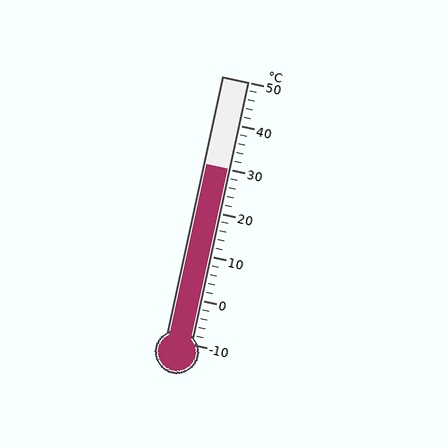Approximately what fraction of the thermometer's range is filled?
The thermometer is filled to approximately 65% of its range.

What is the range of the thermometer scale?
The thermometer scale ranges from -10°C to 50°C.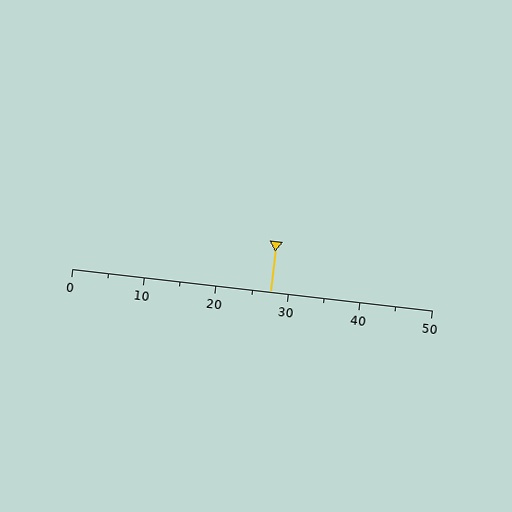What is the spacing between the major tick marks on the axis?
The major ticks are spaced 10 apart.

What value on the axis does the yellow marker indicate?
The marker indicates approximately 27.5.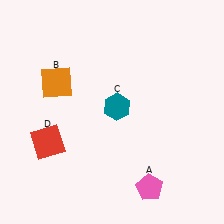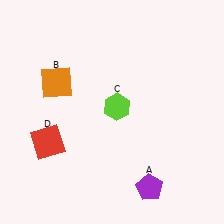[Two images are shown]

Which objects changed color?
A changed from pink to purple. C changed from teal to lime.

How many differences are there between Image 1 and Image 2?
There are 2 differences between the two images.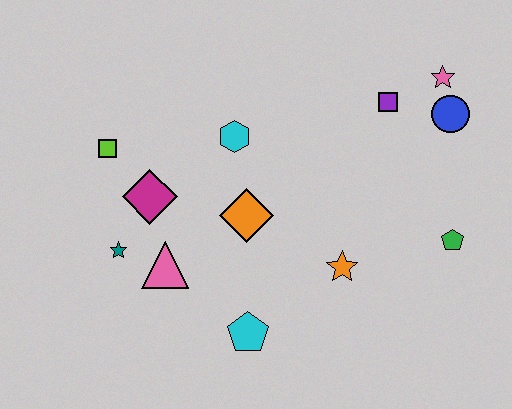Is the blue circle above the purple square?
No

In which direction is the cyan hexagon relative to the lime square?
The cyan hexagon is to the right of the lime square.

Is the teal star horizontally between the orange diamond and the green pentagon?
No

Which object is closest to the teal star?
The pink triangle is closest to the teal star.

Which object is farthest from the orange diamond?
The pink star is farthest from the orange diamond.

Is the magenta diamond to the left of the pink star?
Yes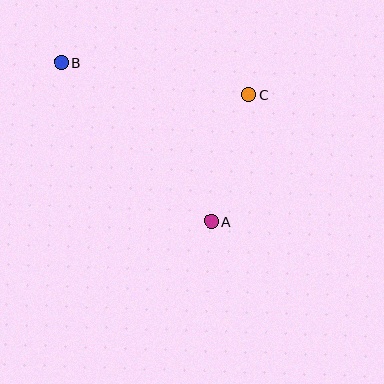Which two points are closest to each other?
Points A and C are closest to each other.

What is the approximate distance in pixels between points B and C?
The distance between B and C is approximately 191 pixels.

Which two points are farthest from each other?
Points A and B are farthest from each other.